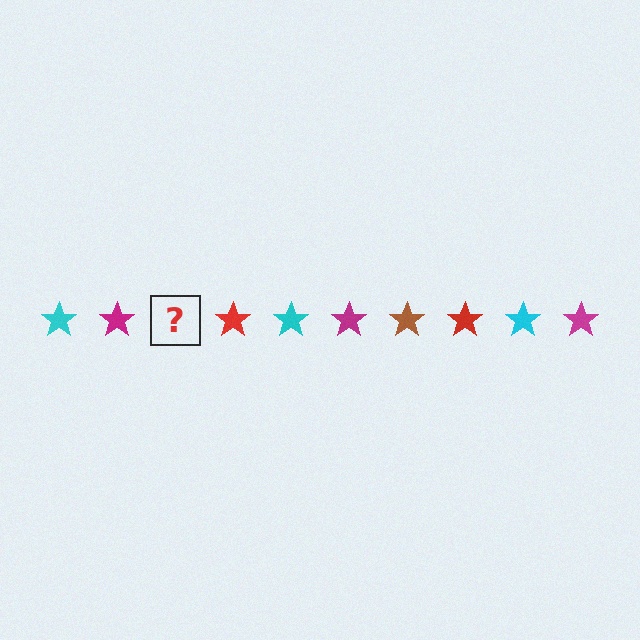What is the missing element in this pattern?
The missing element is a brown star.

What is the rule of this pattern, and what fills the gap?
The rule is that the pattern cycles through cyan, magenta, brown, red stars. The gap should be filled with a brown star.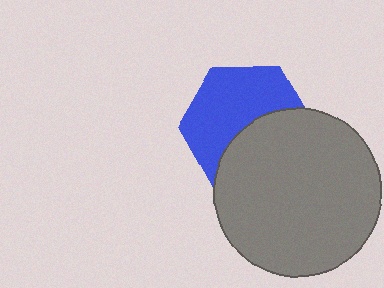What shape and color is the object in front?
The object in front is a gray circle.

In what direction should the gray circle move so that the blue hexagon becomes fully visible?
The gray circle should move down. That is the shortest direction to clear the overlap and leave the blue hexagon fully visible.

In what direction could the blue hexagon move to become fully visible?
The blue hexagon could move up. That would shift it out from behind the gray circle entirely.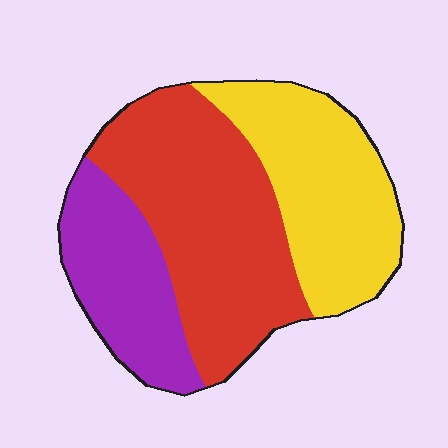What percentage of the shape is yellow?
Yellow takes up about one third (1/3) of the shape.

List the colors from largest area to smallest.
From largest to smallest: red, yellow, purple.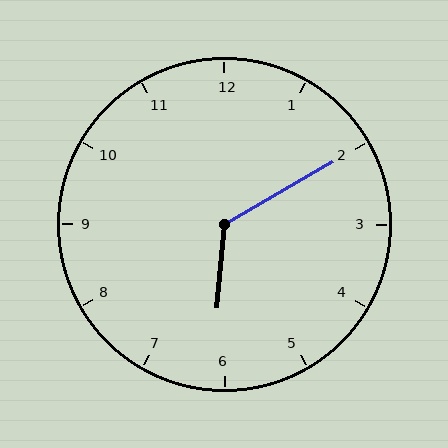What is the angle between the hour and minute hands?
Approximately 125 degrees.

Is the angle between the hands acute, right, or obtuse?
It is obtuse.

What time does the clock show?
6:10.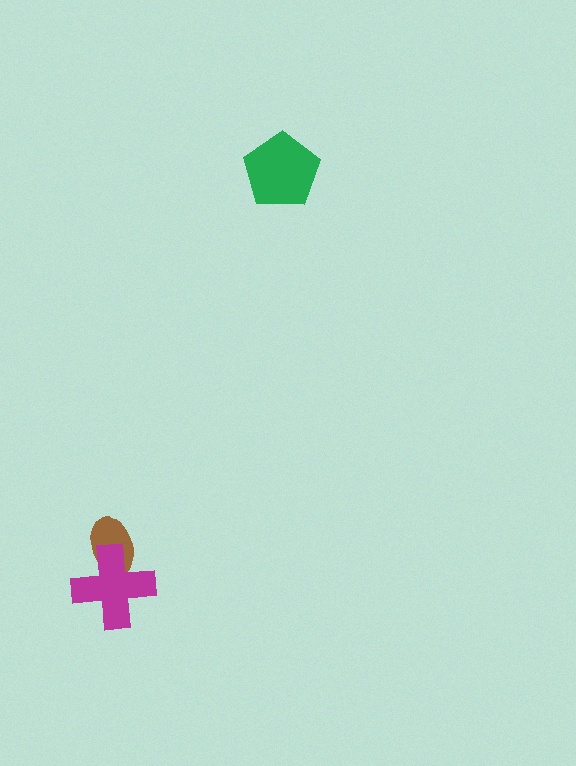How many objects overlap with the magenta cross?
1 object overlaps with the magenta cross.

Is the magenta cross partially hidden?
No, no other shape covers it.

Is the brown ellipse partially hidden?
Yes, it is partially covered by another shape.